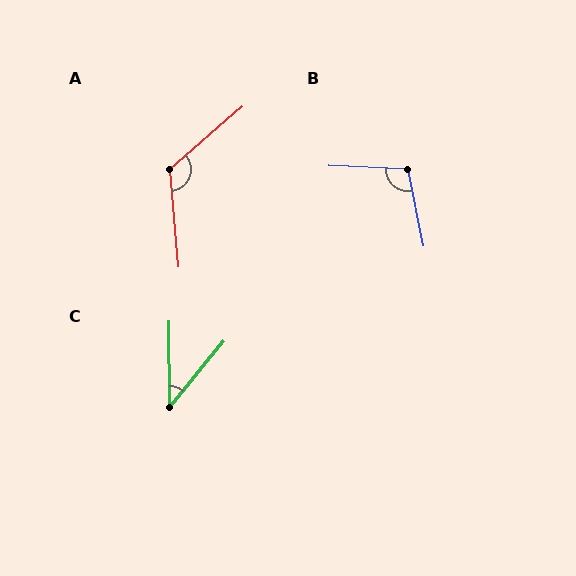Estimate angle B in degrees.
Approximately 104 degrees.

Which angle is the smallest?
C, at approximately 39 degrees.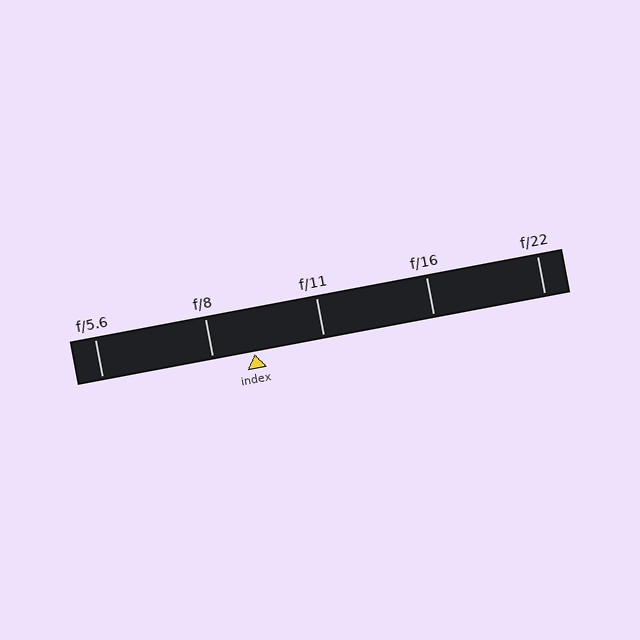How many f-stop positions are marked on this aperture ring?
There are 5 f-stop positions marked.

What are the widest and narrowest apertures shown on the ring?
The widest aperture shown is f/5.6 and the narrowest is f/22.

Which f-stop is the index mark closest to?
The index mark is closest to f/8.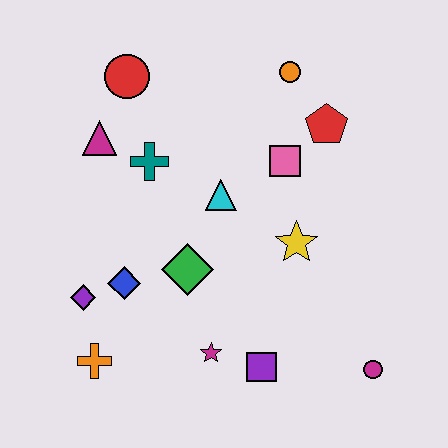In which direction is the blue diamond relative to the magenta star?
The blue diamond is to the left of the magenta star.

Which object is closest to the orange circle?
The red pentagon is closest to the orange circle.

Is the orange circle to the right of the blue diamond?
Yes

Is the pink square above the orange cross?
Yes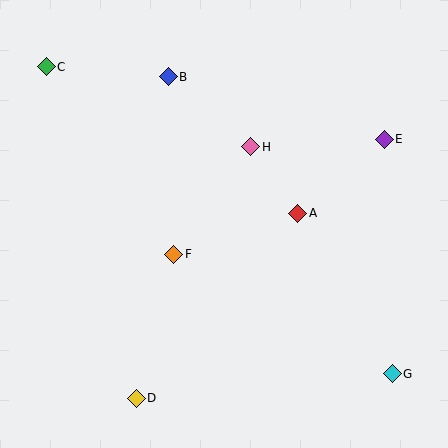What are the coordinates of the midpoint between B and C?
The midpoint between B and C is at (107, 72).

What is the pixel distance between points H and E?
The distance between H and E is 134 pixels.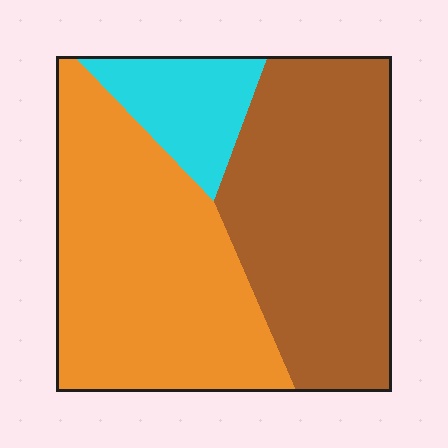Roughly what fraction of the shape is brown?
Brown takes up between a quarter and a half of the shape.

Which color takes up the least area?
Cyan, at roughly 10%.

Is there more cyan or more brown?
Brown.